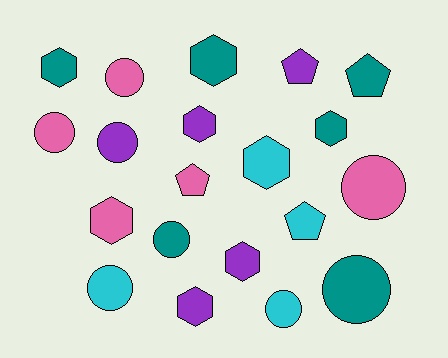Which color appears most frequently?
Teal, with 6 objects.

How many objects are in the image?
There are 20 objects.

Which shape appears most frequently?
Hexagon, with 8 objects.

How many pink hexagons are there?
There is 1 pink hexagon.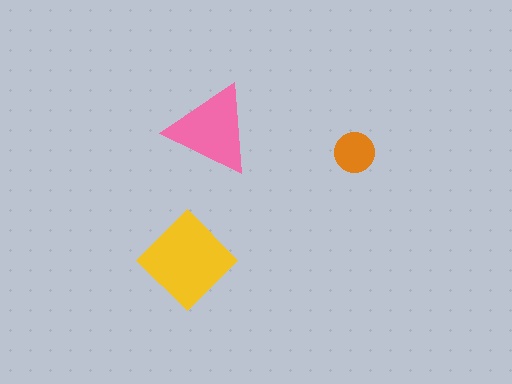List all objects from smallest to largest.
The orange circle, the pink triangle, the yellow diamond.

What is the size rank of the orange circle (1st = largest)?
3rd.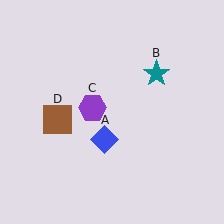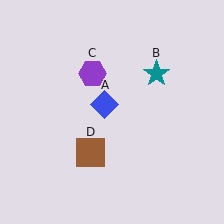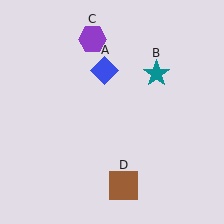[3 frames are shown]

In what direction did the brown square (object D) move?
The brown square (object D) moved down and to the right.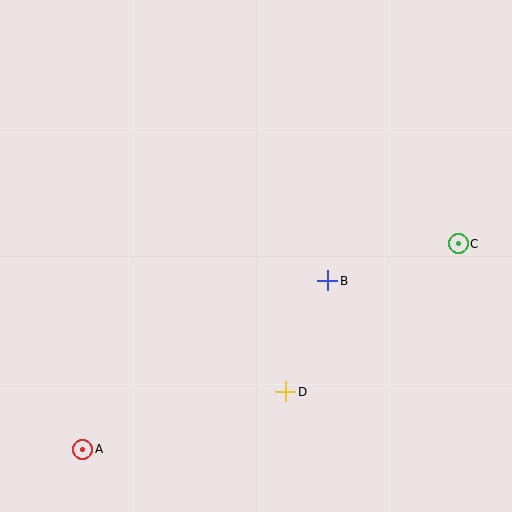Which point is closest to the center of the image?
Point B at (328, 281) is closest to the center.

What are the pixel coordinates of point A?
Point A is at (83, 449).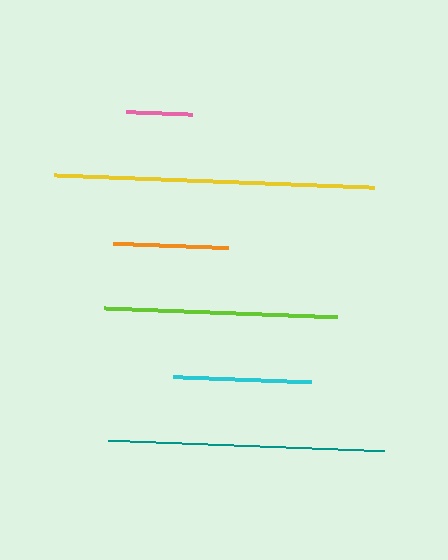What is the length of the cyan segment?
The cyan segment is approximately 138 pixels long.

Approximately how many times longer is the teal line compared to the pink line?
The teal line is approximately 4.2 times the length of the pink line.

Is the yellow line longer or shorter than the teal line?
The yellow line is longer than the teal line.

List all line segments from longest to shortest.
From longest to shortest: yellow, teal, lime, cyan, orange, pink.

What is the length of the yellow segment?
The yellow segment is approximately 320 pixels long.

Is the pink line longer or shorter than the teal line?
The teal line is longer than the pink line.